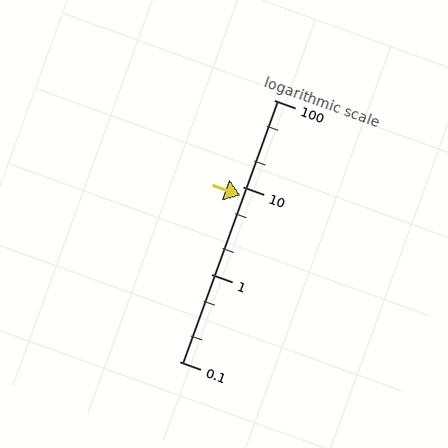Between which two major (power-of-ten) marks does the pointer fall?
The pointer is between 1 and 10.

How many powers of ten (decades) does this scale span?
The scale spans 3 decades, from 0.1 to 100.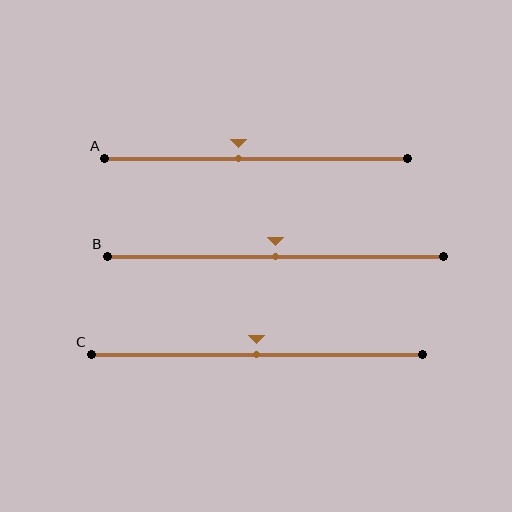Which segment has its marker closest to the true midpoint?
Segment B has its marker closest to the true midpoint.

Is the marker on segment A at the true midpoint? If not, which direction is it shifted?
No, the marker on segment A is shifted to the left by about 6% of the segment length.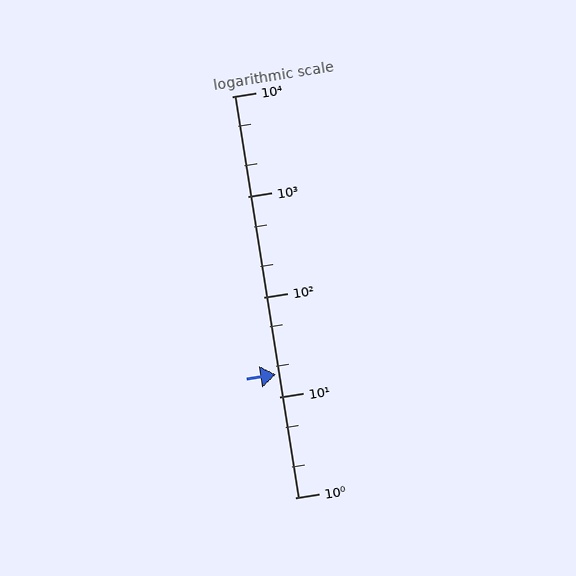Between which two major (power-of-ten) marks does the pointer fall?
The pointer is between 10 and 100.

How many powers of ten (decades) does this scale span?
The scale spans 4 decades, from 1 to 10000.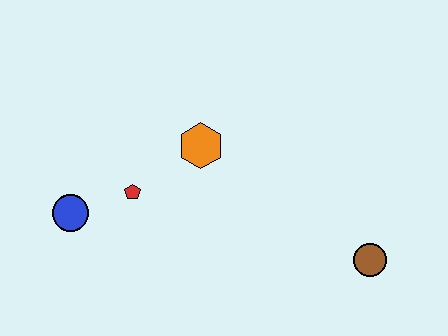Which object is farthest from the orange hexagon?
The brown circle is farthest from the orange hexagon.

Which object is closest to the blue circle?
The red pentagon is closest to the blue circle.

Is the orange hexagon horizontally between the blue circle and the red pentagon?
No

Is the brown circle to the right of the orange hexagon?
Yes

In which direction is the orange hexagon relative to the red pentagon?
The orange hexagon is to the right of the red pentagon.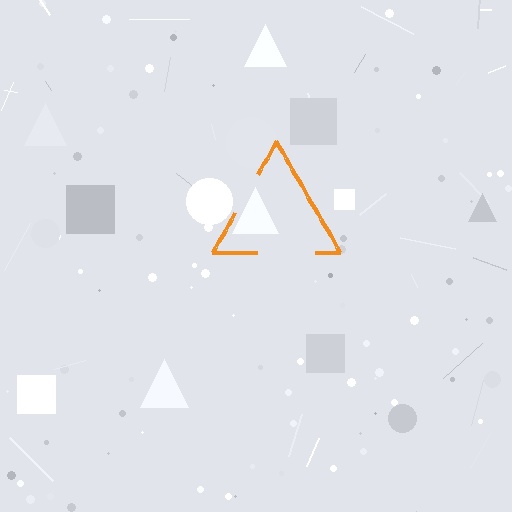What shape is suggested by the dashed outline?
The dashed outline suggests a triangle.